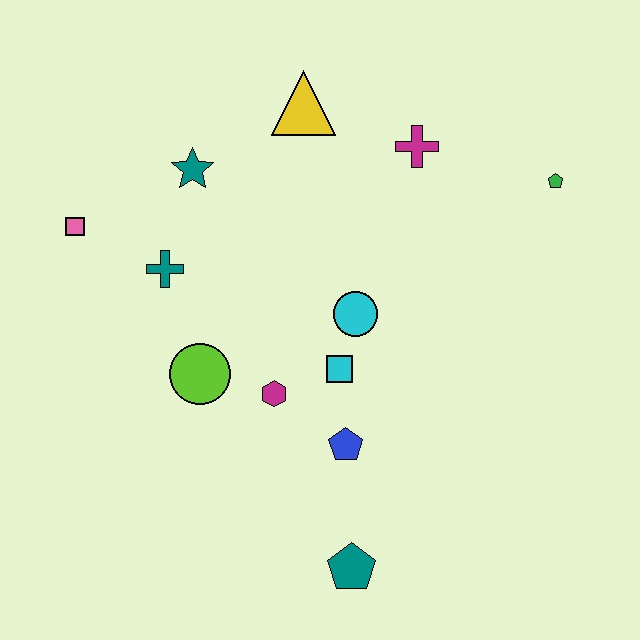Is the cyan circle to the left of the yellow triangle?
No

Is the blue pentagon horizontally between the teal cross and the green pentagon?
Yes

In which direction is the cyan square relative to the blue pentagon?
The cyan square is above the blue pentagon.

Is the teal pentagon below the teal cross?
Yes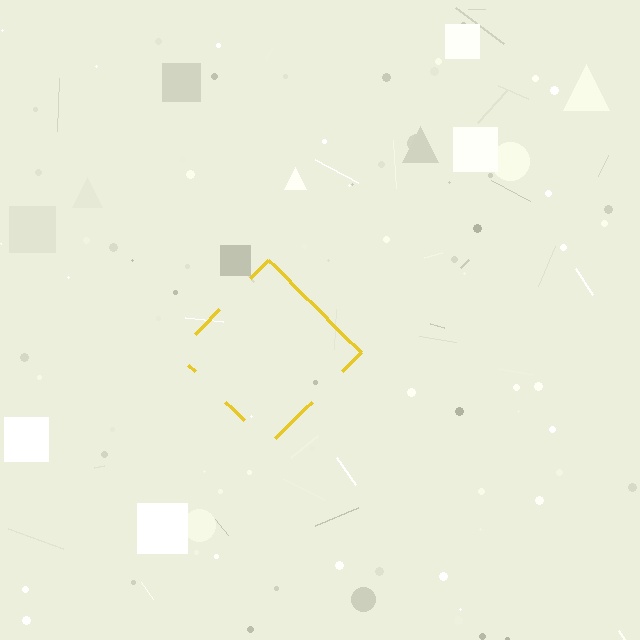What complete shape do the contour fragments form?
The contour fragments form a diamond.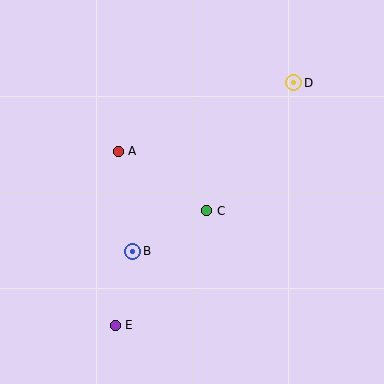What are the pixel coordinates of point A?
Point A is at (118, 151).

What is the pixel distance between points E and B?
The distance between E and B is 76 pixels.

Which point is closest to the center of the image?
Point C at (207, 211) is closest to the center.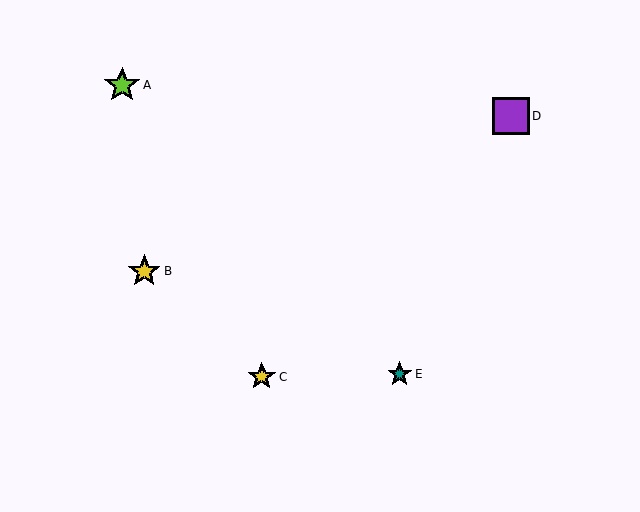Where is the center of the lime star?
The center of the lime star is at (122, 85).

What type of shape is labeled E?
Shape E is a teal star.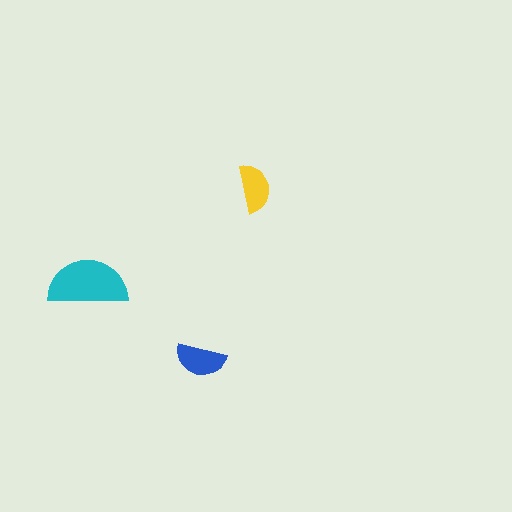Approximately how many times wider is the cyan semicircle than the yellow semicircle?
About 1.5 times wider.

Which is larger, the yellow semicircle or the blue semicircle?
The blue one.